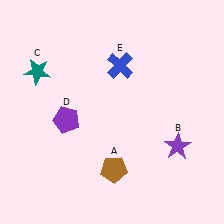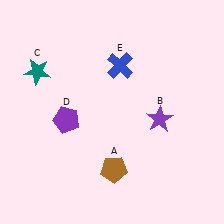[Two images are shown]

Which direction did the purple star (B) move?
The purple star (B) moved up.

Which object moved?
The purple star (B) moved up.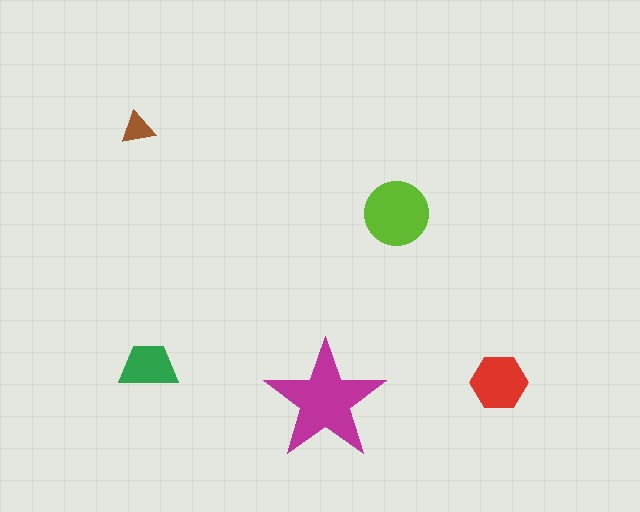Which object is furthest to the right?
The red hexagon is rightmost.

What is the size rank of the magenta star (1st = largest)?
1st.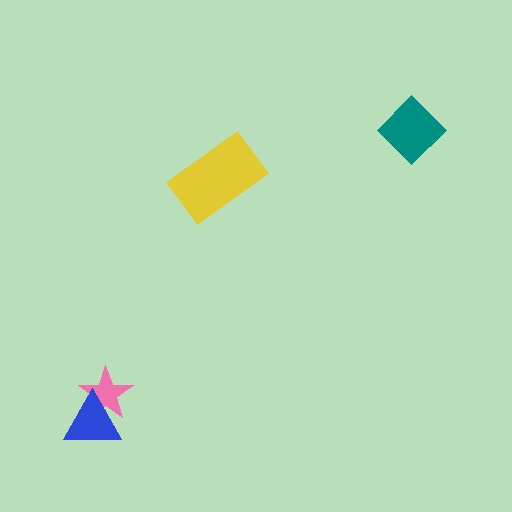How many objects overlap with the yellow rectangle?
0 objects overlap with the yellow rectangle.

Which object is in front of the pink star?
The blue triangle is in front of the pink star.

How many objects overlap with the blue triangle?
1 object overlaps with the blue triangle.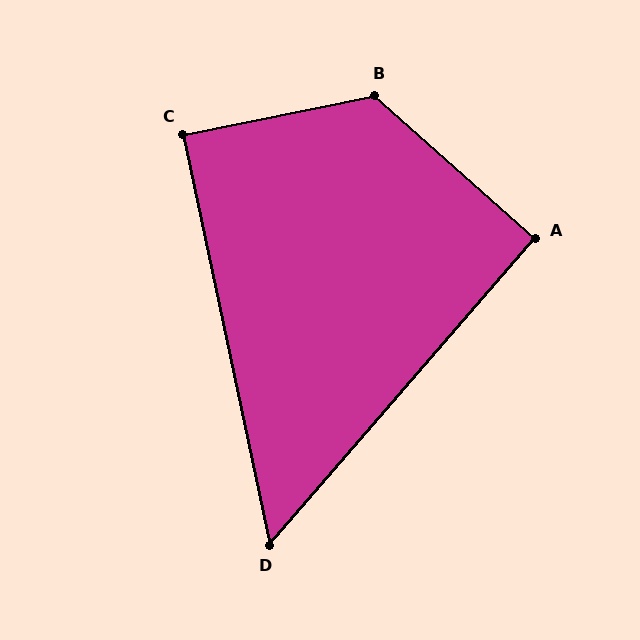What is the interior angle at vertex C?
Approximately 90 degrees (approximately right).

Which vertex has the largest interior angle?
B, at approximately 127 degrees.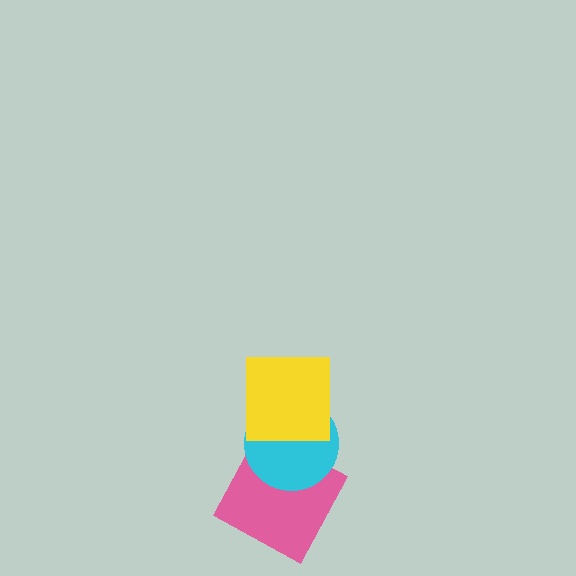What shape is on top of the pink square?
The cyan circle is on top of the pink square.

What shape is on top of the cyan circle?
The yellow square is on top of the cyan circle.